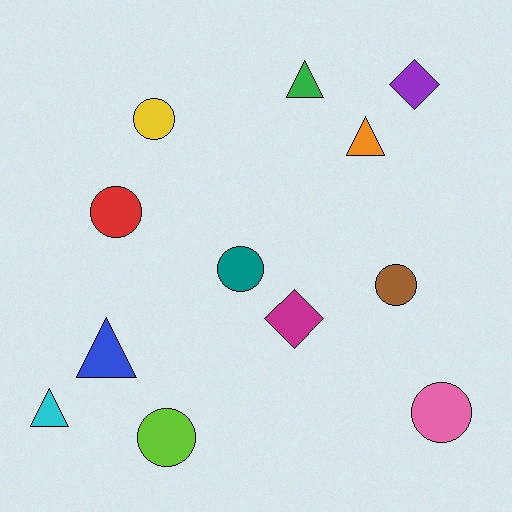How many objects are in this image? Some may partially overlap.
There are 12 objects.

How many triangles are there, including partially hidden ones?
There are 4 triangles.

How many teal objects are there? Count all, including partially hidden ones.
There is 1 teal object.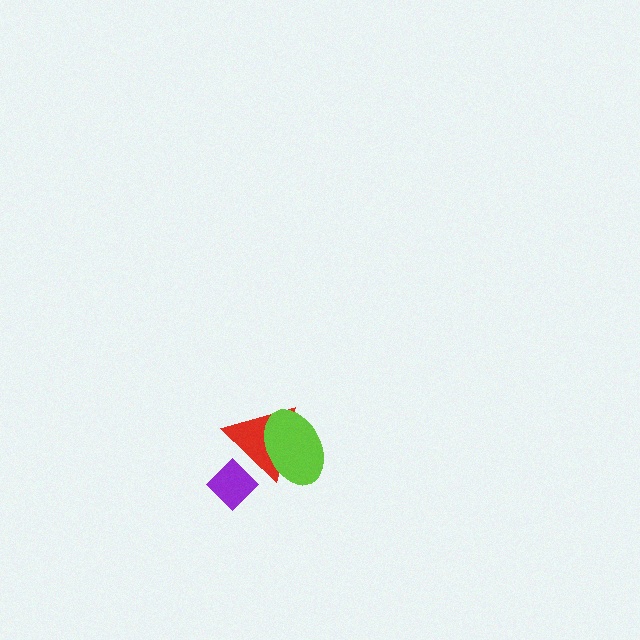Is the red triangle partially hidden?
Yes, it is partially covered by another shape.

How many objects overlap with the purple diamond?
1 object overlaps with the purple diamond.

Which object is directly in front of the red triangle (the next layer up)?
The lime ellipse is directly in front of the red triangle.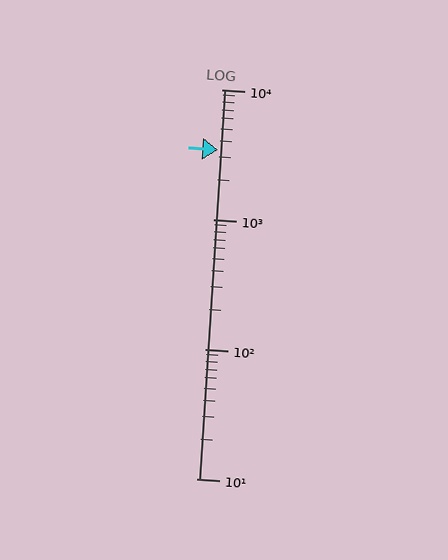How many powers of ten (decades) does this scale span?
The scale spans 3 decades, from 10 to 10000.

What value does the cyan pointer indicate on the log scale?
The pointer indicates approximately 3400.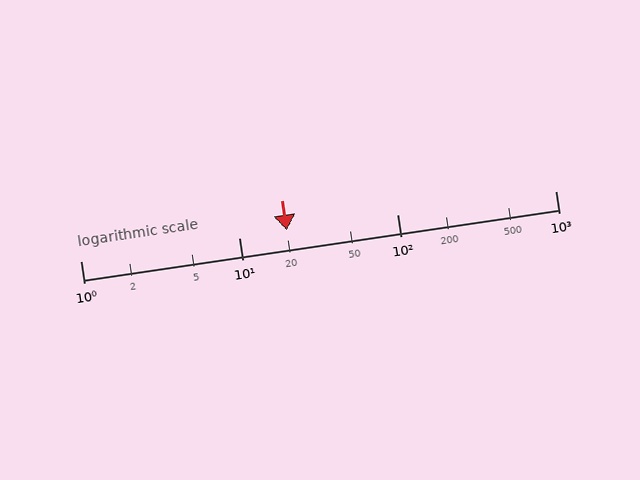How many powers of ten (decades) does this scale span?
The scale spans 3 decades, from 1 to 1000.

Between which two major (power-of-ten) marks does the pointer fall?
The pointer is between 10 and 100.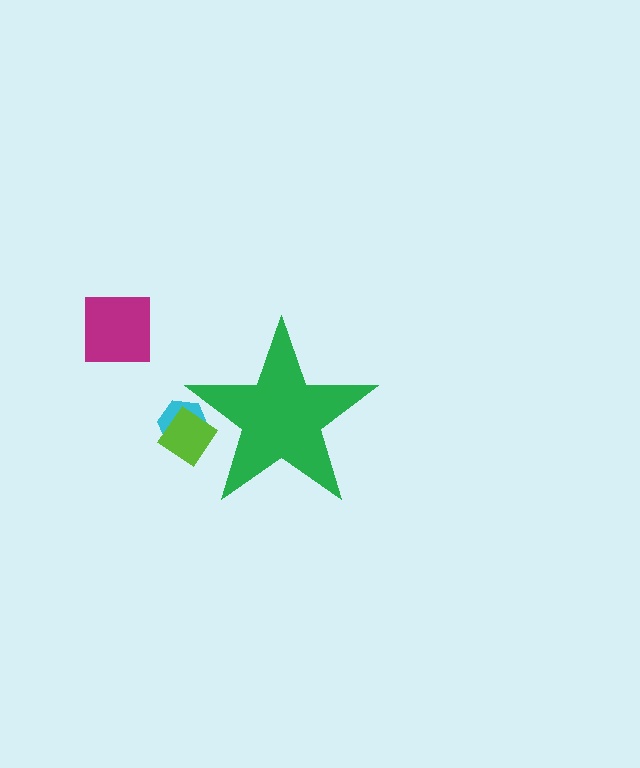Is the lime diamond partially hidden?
Yes, the lime diamond is partially hidden behind the green star.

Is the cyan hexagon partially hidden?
Yes, the cyan hexagon is partially hidden behind the green star.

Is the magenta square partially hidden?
No, the magenta square is fully visible.